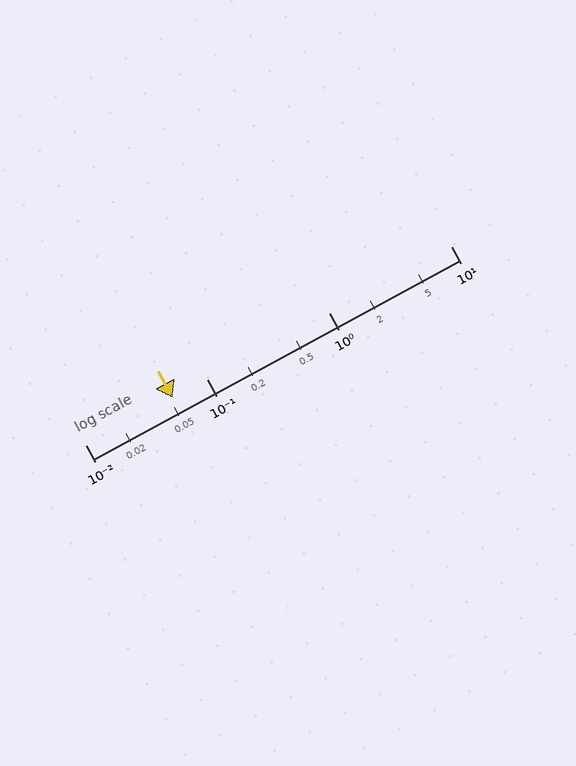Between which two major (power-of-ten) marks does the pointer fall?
The pointer is between 0.01 and 0.1.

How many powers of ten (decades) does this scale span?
The scale spans 3 decades, from 0.01 to 10.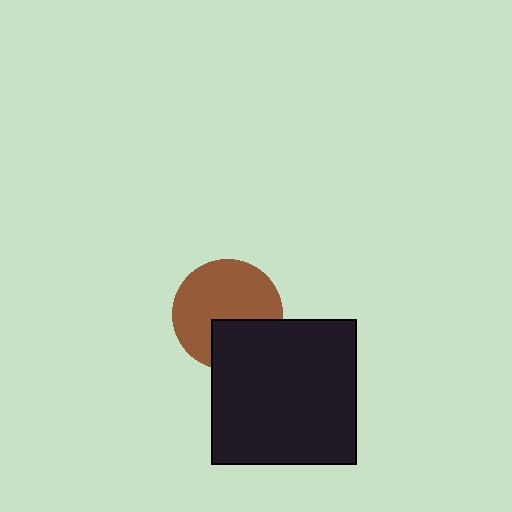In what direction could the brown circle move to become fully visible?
The brown circle could move up. That would shift it out from behind the black square entirely.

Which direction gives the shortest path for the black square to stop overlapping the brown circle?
Moving down gives the shortest separation.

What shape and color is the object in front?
The object in front is a black square.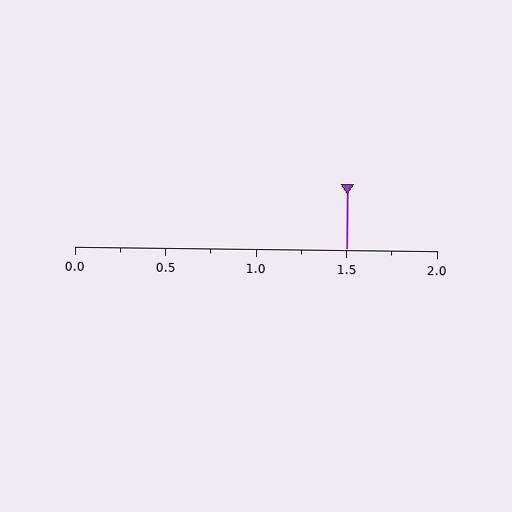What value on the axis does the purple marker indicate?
The marker indicates approximately 1.5.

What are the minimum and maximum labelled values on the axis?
The axis runs from 0.0 to 2.0.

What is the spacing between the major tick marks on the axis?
The major ticks are spaced 0.5 apart.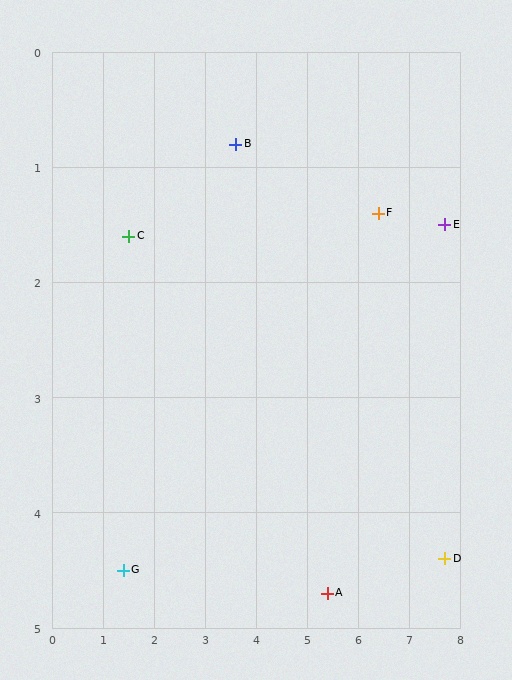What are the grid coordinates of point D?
Point D is at approximately (7.7, 4.4).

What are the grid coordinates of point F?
Point F is at approximately (6.4, 1.4).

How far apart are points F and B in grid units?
Points F and B are about 2.9 grid units apart.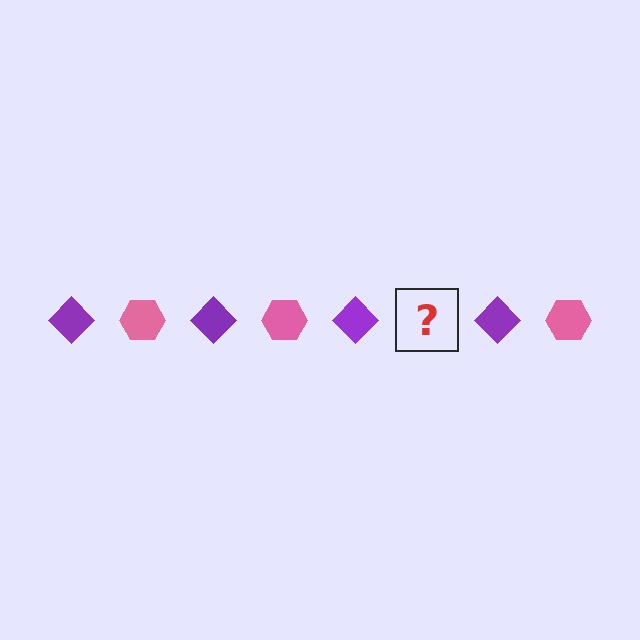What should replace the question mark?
The question mark should be replaced with a pink hexagon.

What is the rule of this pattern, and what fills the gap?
The rule is that the pattern alternates between purple diamond and pink hexagon. The gap should be filled with a pink hexagon.